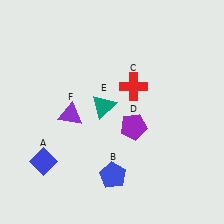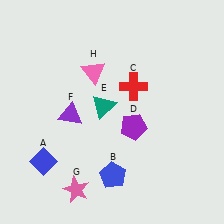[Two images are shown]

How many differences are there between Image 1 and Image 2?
There are 2 differences between the two images.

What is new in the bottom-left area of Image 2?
A pink star (G) was added in the bottom-left area of Image 2.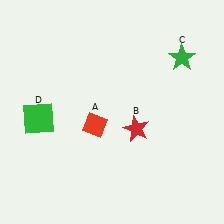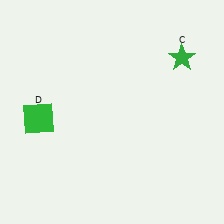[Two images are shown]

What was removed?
The red diamond (A), the red star (B) were removed in Image 2.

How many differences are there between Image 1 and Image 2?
There are 2 differences between the two images.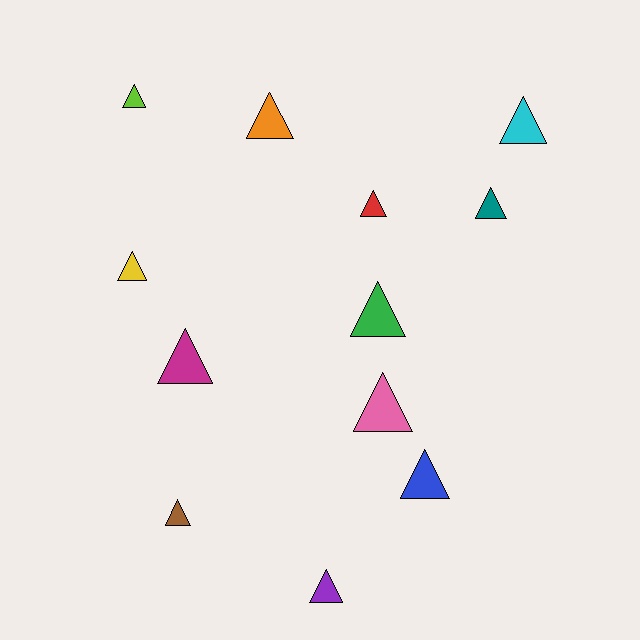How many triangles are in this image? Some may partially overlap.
There are 12 triangles.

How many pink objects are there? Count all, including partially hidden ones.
There is 1 pink object.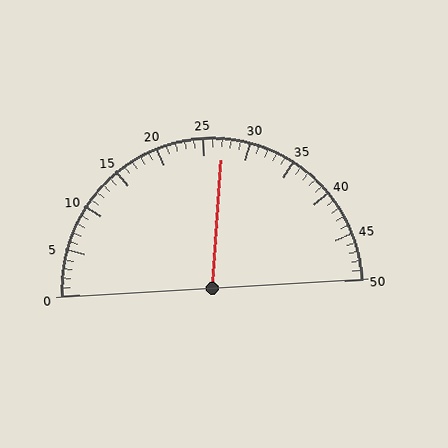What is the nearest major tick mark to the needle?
The nearest major tick mark is 25.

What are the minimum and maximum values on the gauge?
The gauge ranges from 0 to 50.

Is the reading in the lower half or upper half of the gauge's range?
The reading is in the upper half of the range (0 to 50).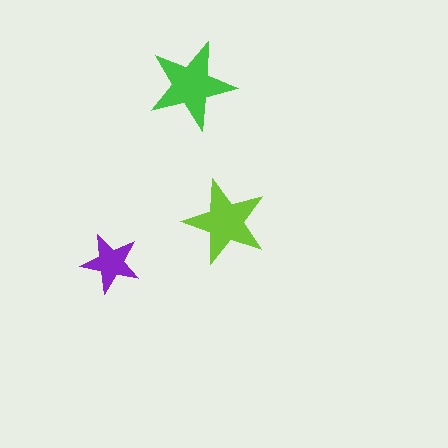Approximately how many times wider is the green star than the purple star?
About 1.5 times wider.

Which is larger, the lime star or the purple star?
The lime one.